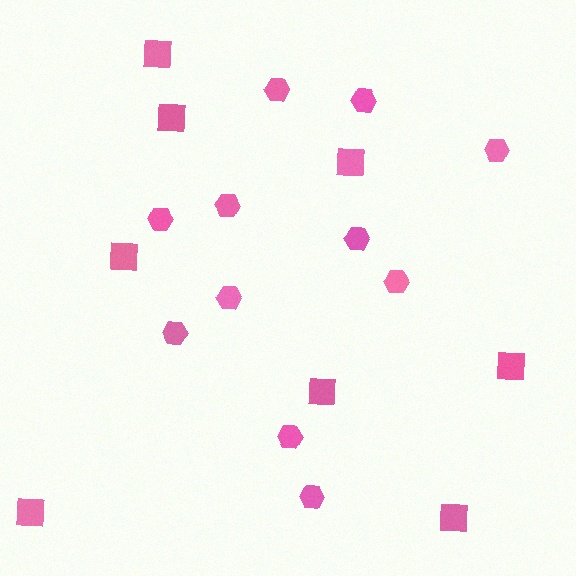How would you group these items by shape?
There are 2 groups: one group of squares (8) and one group of hexagons (11).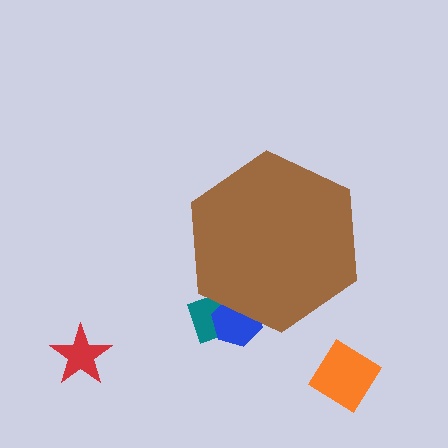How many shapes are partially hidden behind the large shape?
2 shapes are partially hidden.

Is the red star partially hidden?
No, the red star is fully visible.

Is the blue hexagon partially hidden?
Yes, the blue hexagon is partially hidden behind the brown hexagon.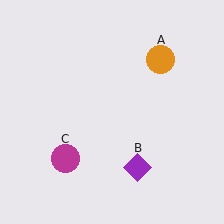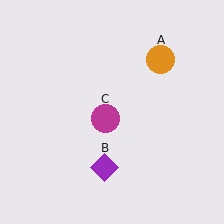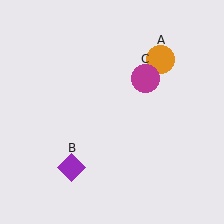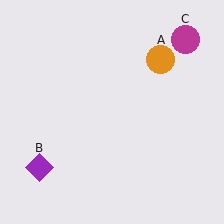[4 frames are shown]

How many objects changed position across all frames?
2 objects changed position: purple diamond (object B), magenta circle (object C).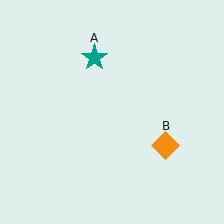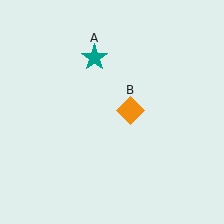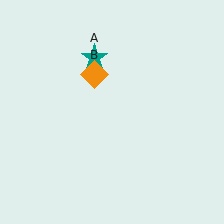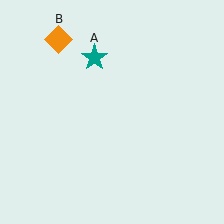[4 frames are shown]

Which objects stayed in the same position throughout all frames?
Teal star (object A) remained stationary.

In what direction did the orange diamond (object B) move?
The orange diamond (object B) moved up and to the left.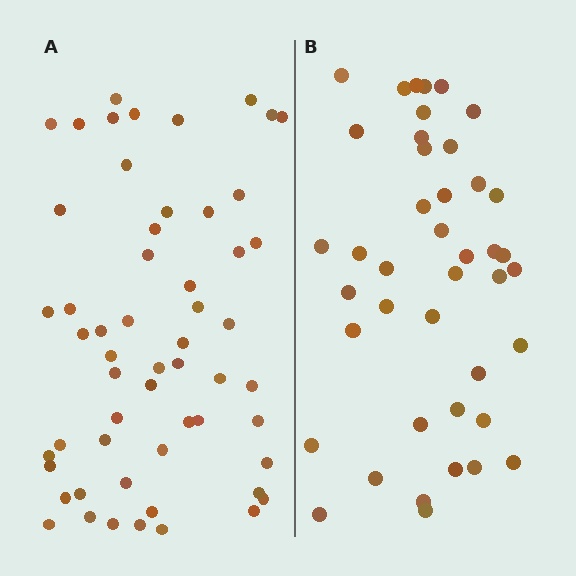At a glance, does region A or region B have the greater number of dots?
Region A (the left region) has more dots.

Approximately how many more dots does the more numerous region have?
Region A has approximately 15 more dots than region B.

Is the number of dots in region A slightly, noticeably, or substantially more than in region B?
Region A has noticeably more, but not dramatically so. The ratio is roughly 1.3 to 1.